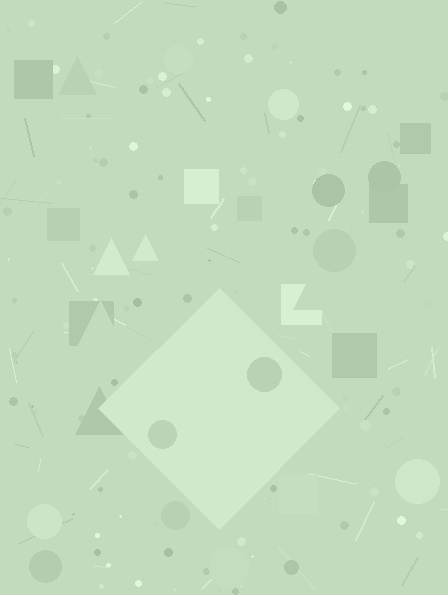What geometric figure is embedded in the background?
A diamond is embedded in the background.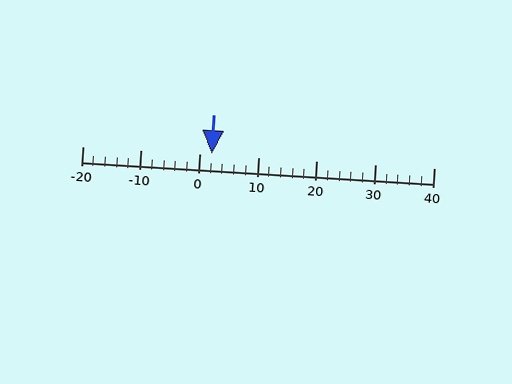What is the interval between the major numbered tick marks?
The major tick marks are spaced 10 units apart.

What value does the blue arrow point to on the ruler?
The blue arrow points to approximately 2.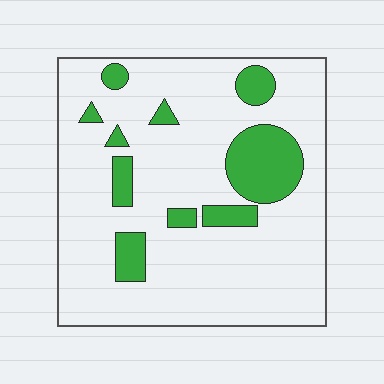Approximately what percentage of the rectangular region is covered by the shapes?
Approximately 15%.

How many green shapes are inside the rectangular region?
10.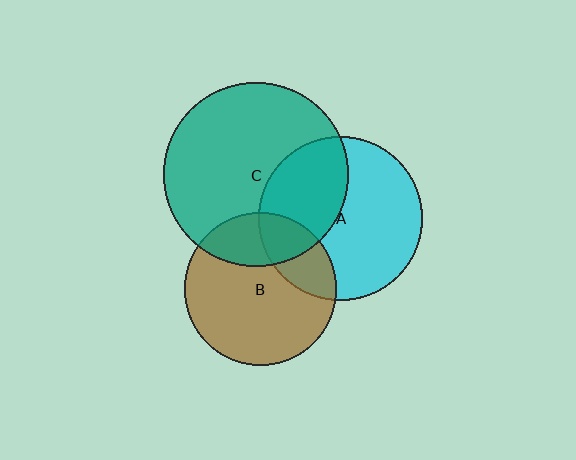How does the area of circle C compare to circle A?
Approximately 1.3 times.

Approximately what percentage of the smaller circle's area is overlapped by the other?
Approximately 40%.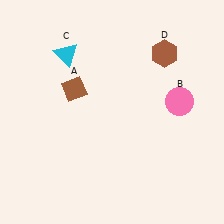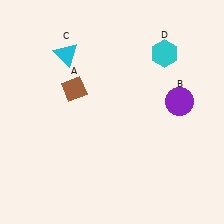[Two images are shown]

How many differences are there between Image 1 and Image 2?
There are 2 differences between the two images.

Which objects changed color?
B changed from pink to purple. D changed from brown to cyan.